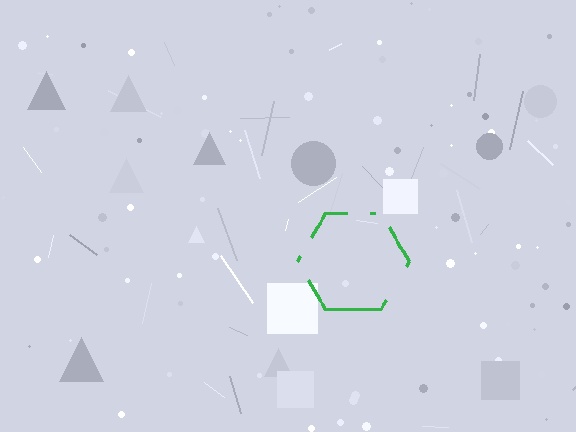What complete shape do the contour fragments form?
The contour fragments form a hexagon.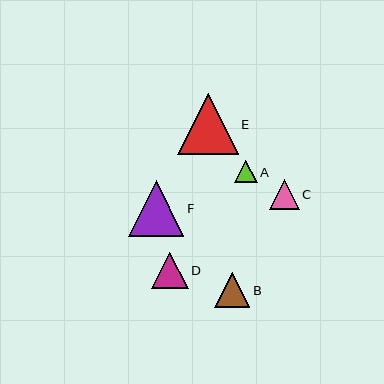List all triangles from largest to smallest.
From largest to smallest: E, F, D, B, C, A.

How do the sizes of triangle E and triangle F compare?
Triangle E and triangle F are approximately the same size.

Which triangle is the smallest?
Triangle A is the smallest with a size of approximately 22 pixels.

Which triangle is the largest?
Triangle E is the largest with a size of approximately 60 pixels.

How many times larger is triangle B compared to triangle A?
Triangle B is approximately 1.6 times the size of triangle A.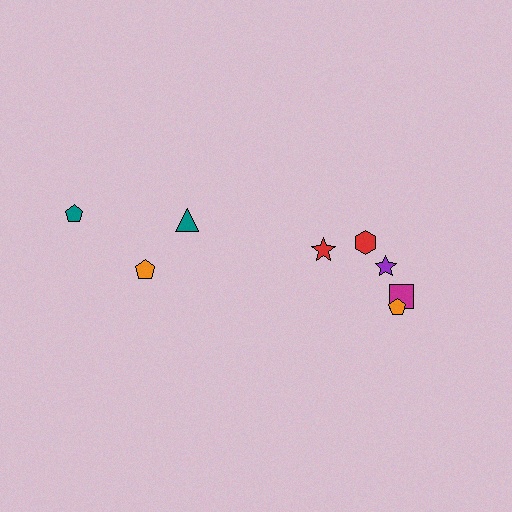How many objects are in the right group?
There are 5 objects.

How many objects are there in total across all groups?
There are 8 objects.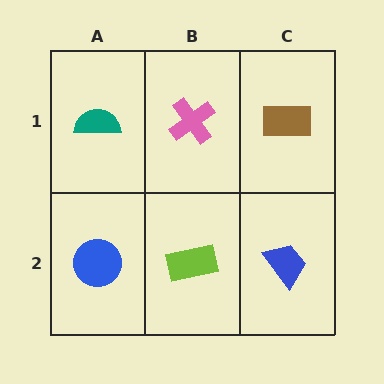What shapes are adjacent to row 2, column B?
A pink cross (row 1, column B), a blue circle (row 2, column A), a blue trapezoid (row 2, column C).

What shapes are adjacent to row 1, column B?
A lime rectangle (row 2, column B), a teal semicircle (row 1, column A), a brown rectangle (row 1, column C).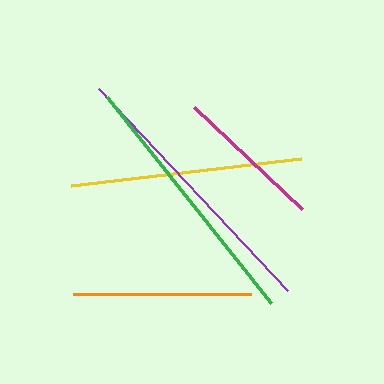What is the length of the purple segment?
The purple segment is approximately 277 pixels long.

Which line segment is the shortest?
The magenta line is the shortest at approximately 149 pixels.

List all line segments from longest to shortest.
From longest to shortest: purple, green, yellow, orange, magenta.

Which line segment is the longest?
The purple line is the longest at approximately 277 pixels.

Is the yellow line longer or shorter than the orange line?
The yellow line is longer than the orange line.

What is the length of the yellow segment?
The yellow segment is approximately 231 pixels long.